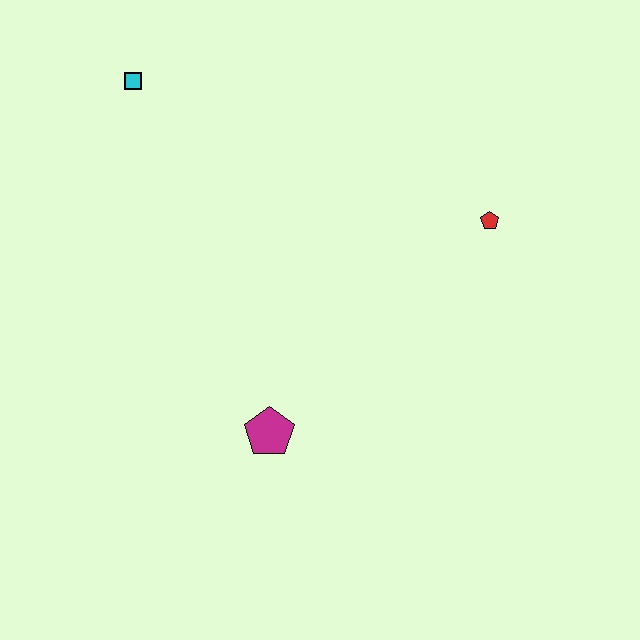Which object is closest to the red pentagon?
The magenta pentagon is closest to the red pentagon.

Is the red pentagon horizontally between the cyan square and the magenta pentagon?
No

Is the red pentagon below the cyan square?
Yes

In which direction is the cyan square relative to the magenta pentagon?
The cyan square is above the magenta pentagon.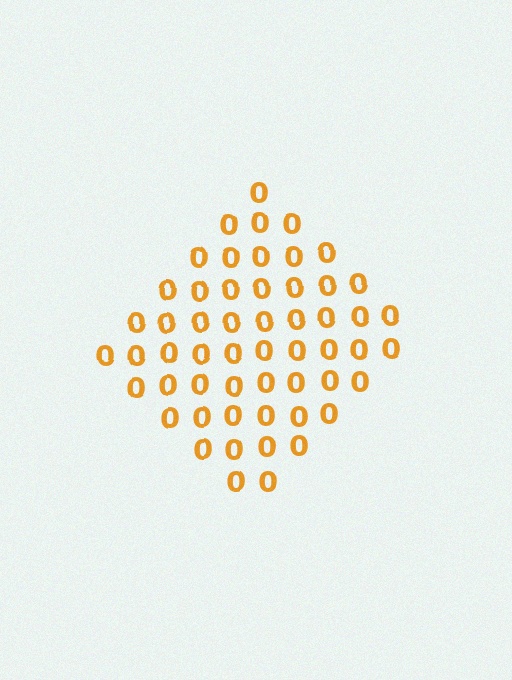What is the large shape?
The large shape is a diamond.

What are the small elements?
The small elements are digit 0's.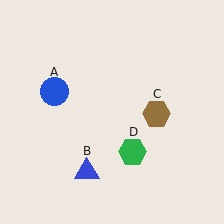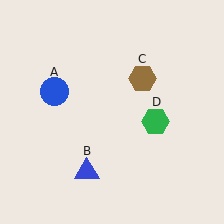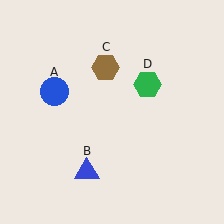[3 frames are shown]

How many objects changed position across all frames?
2 objects changed position: brown hexagon (object C), green hexagon (object D).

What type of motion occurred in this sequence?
The brown hexagon (object C), green hexagon (object D) rotated counterclockwise around the center of the scene.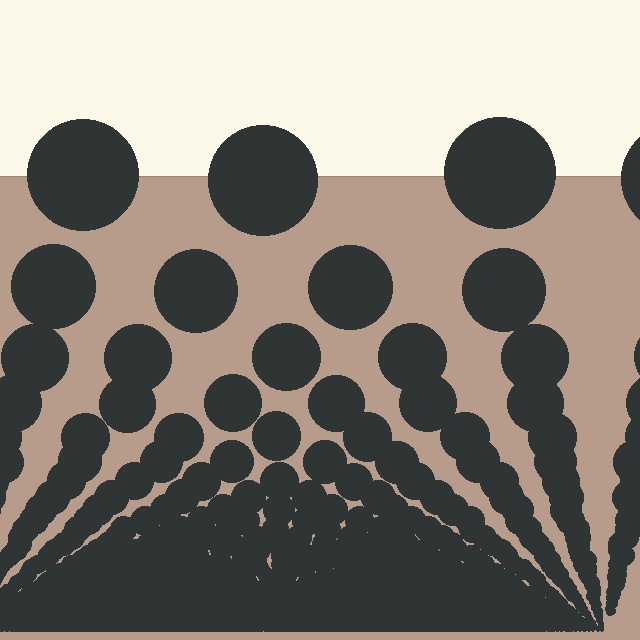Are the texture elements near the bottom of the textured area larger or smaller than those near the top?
Smaller. The gradient is inverted — elements near the bottom are smaller and denser.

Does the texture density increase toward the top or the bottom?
Density increases toward the bottom.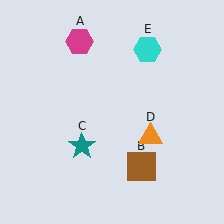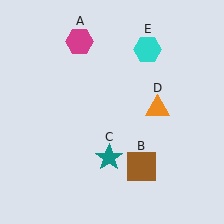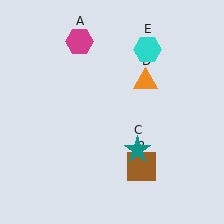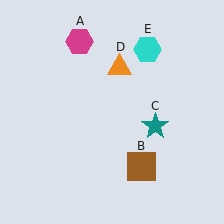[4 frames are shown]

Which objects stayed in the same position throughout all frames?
Magenta hexagon (object A) and brown square (object B) and cyan hexagon (object E) remained stationary.